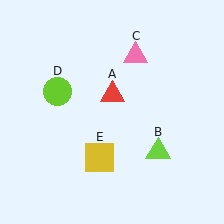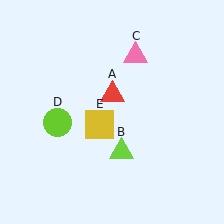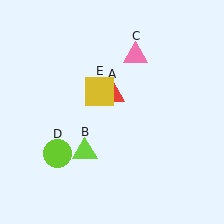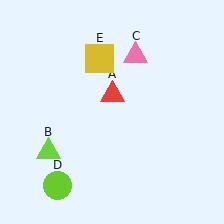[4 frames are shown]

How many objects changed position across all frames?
3 objects changed position: lime triangle (object B), lime circle (object D), yellow square (object E).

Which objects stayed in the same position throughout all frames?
Red triangle (object A) and pink triangle (object C) remained stationary.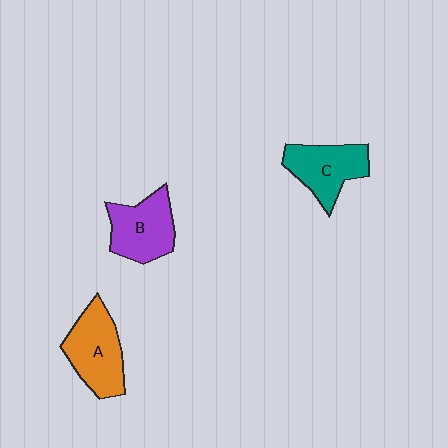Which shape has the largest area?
Shape A (orange).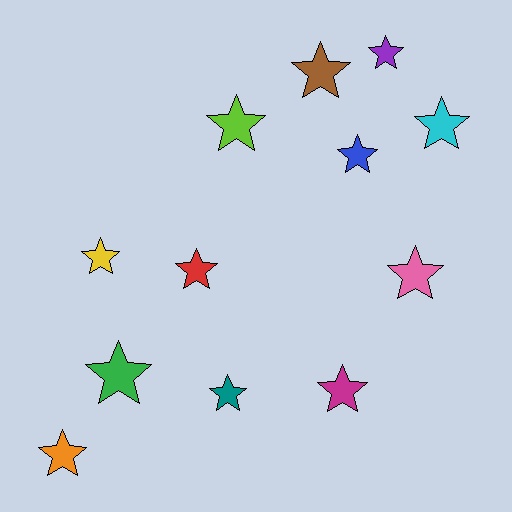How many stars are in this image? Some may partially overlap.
There are 12 stars.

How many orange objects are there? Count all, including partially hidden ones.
There is 1 orange object.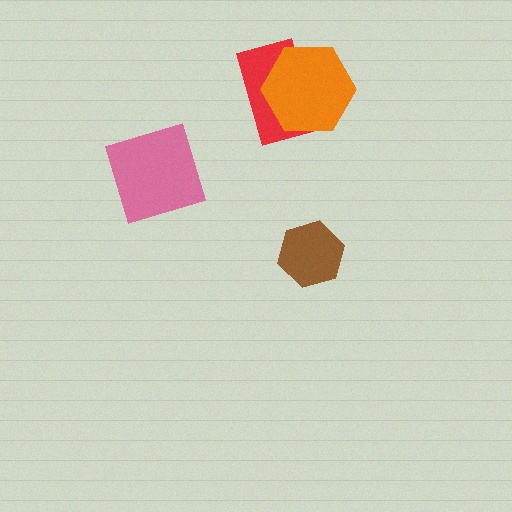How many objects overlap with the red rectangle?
1 object overlaps with the red rectangle.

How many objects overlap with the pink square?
0 objects overlap with the pink square.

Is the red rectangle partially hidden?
Yes, it is partially covered by another shape.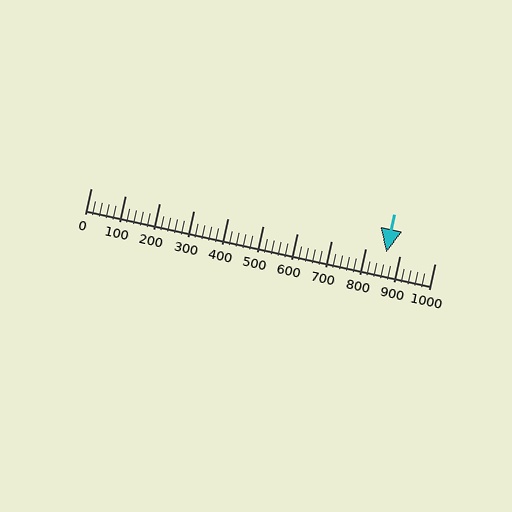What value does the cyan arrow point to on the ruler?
The cyan arrow points to approximately 860.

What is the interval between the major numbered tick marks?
The major tick marks are spaced 100 units apart.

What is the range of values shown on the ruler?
The ruler shows values from 0 to 1000.